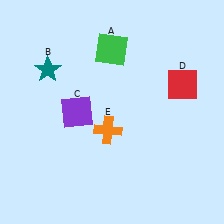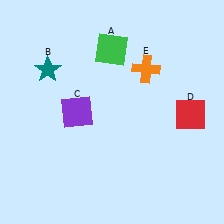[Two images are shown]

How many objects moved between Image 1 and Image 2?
2 objects moved between the two images.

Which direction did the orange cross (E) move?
The orange cross (E) moved up.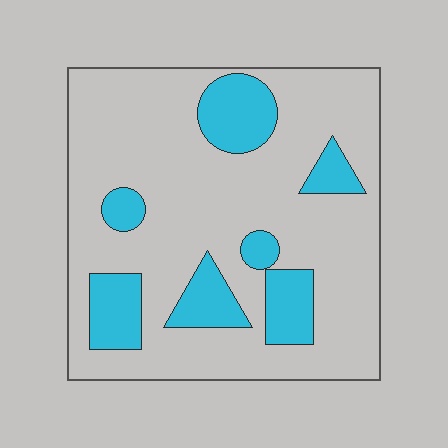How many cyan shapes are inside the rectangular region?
7.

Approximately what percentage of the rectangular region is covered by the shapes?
Approximately 20%.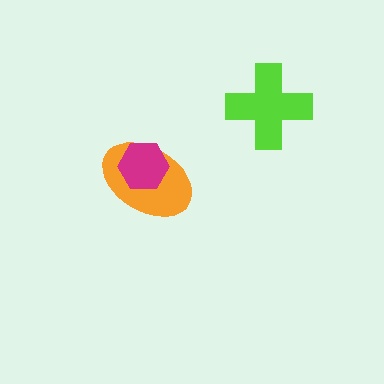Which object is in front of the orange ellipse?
The magenta hexagon is in front of the orange ellipse.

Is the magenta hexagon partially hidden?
No, no other shape covers it.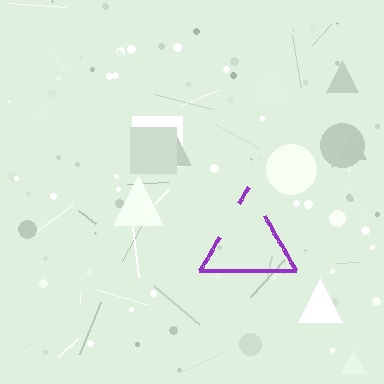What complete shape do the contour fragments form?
The contour fragments form a triangle.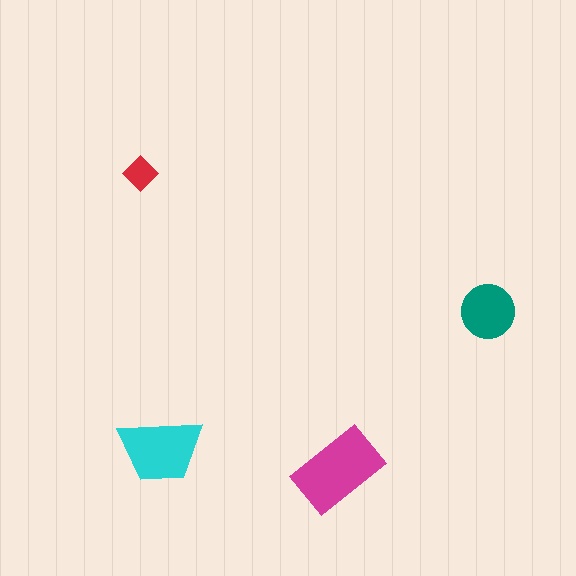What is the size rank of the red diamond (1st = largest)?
4th.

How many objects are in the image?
There are 4 objects in the image.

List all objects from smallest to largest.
The red diamond, the teal circle, the cyan trapezoid, the magenta rectangle.